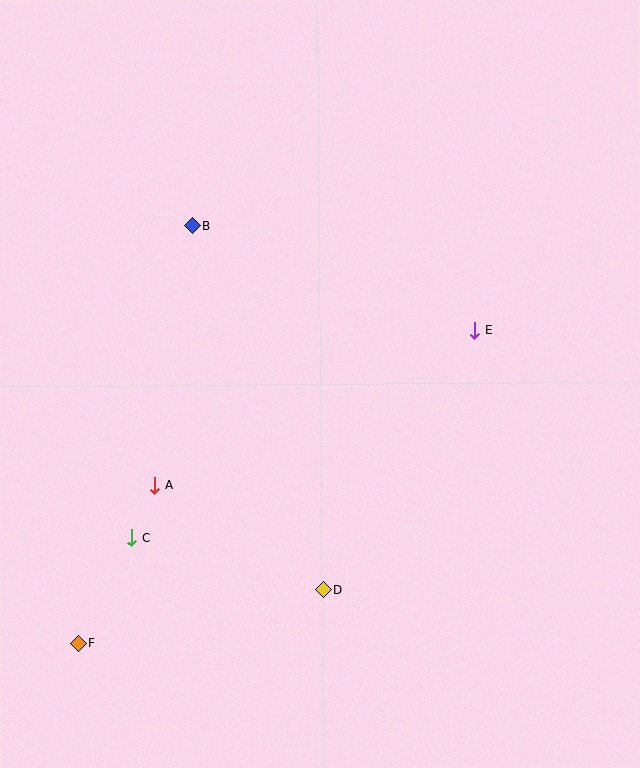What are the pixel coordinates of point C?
Point C is at (132, 538).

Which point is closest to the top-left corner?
Point B is closest to the top-left corner.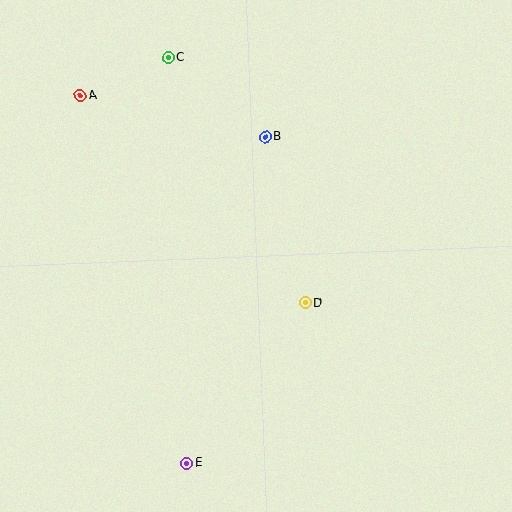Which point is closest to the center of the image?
Point D at (305, 303) is closest to the center.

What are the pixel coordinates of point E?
Point E is at (187, 463).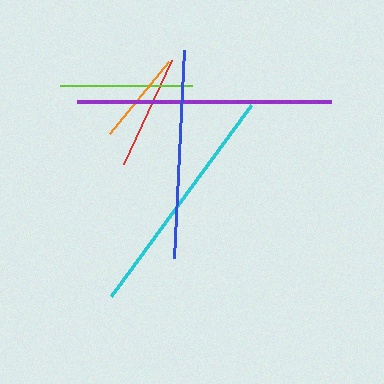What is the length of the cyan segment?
The cyan segment is approximately 237 pixels long.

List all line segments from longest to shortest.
From longest to shortest: purple, cyan, blue, lime, red, orange.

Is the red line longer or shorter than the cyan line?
The cyan line is longer than the red line.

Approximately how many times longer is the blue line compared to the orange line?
The blue line is approximately 2.2 times the length of the orange line.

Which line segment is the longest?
The purple line is the longest at approximately 254 pixels.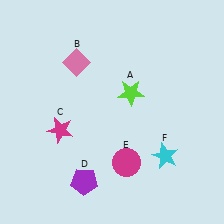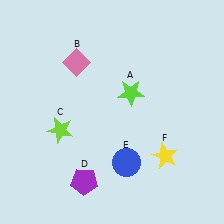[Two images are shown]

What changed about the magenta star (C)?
In Image 1, C is magenta. In Image 2, it changed to lime.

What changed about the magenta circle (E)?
In Image 1, E is magenta. In Image 2, it changed to blue.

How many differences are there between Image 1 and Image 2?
There are 3 differences between the two images.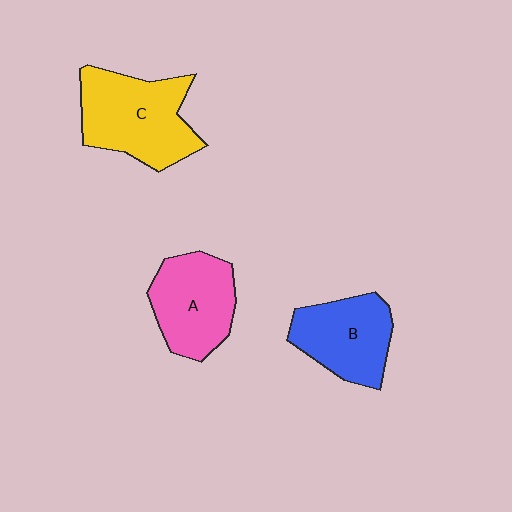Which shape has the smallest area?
Shape B (blue).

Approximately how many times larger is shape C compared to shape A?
Approximately 1.2 times.